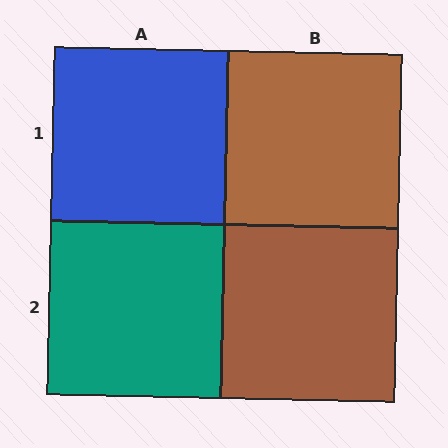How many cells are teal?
1 cell is teal.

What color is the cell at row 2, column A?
Teal.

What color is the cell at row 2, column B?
Brown.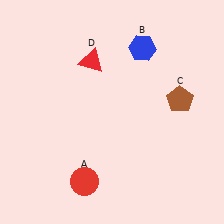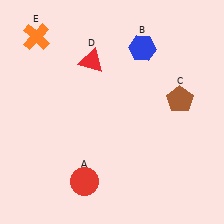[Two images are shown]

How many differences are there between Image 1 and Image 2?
There is 1 difference between the two images.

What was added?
An orange cross (E) was added in Image 2.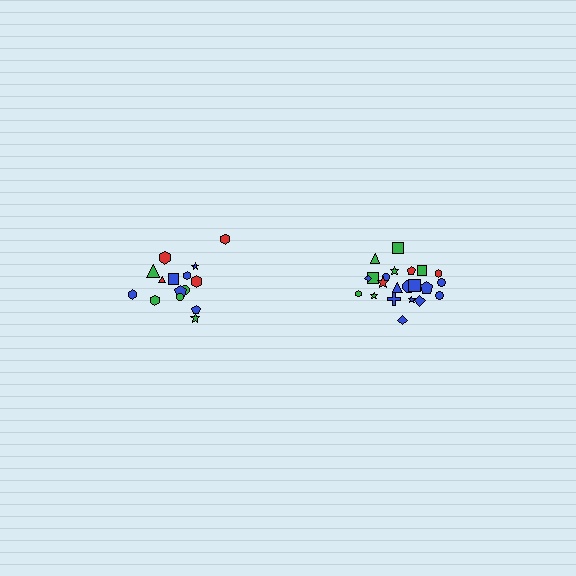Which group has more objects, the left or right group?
The right group.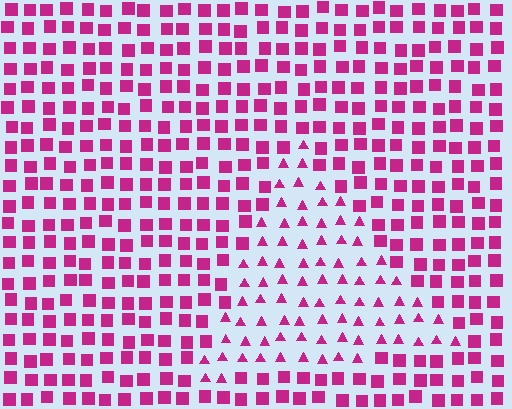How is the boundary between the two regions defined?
The boundary is defined by a change in element shape: triangles inside vs. squares outside. All elements share the same color and spacing.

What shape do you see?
I see a triangle.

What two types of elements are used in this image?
The image uses triangles inside the triangle region and squares outside it.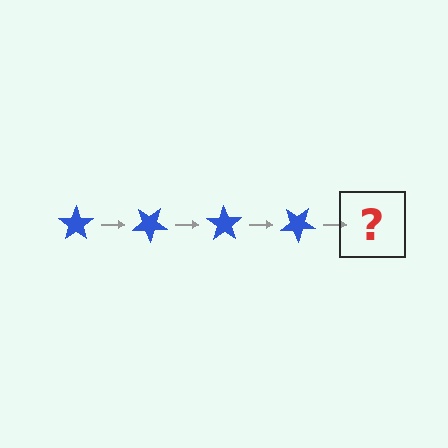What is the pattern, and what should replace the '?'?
The pattern is that the star rotates 35 degrees each step. The '?' should be a blue star rotated 140 degrees.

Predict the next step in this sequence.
The next step is a blue star rotated 140 degrees.